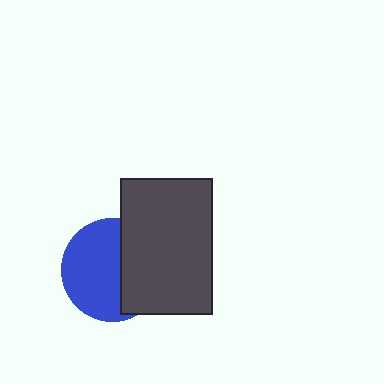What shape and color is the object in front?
The object in front is a dark gray rectangle.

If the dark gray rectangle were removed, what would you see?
You would see the complete blue circle.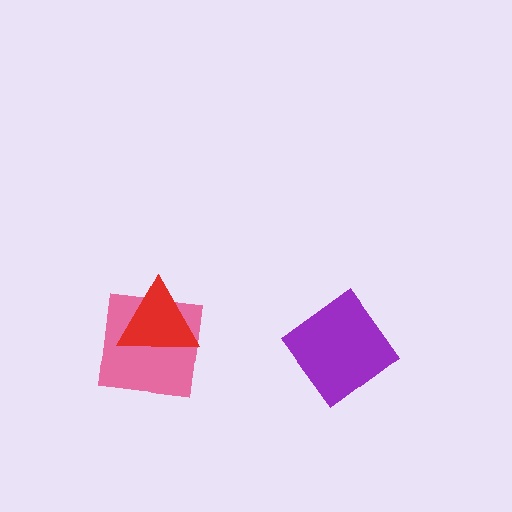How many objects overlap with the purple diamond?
0 objects overlap with the purple diamond.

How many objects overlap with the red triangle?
1 object overlaps with the red triangle.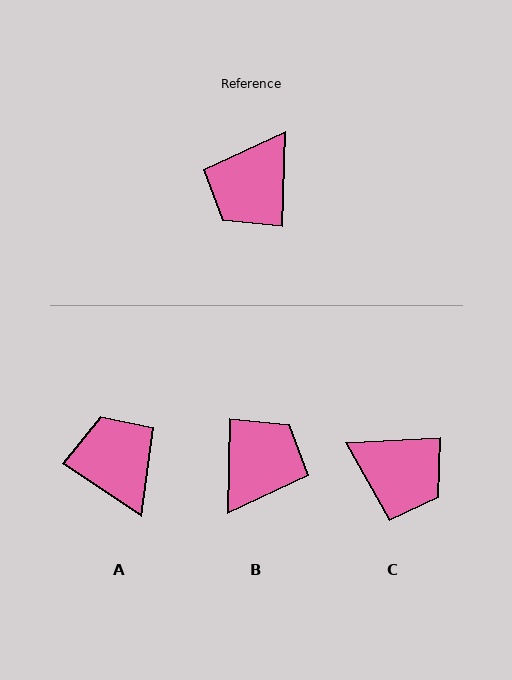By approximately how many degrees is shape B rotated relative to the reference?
Approximately 180 degrees clockwise.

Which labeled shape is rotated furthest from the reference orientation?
B, about 180 degrees away.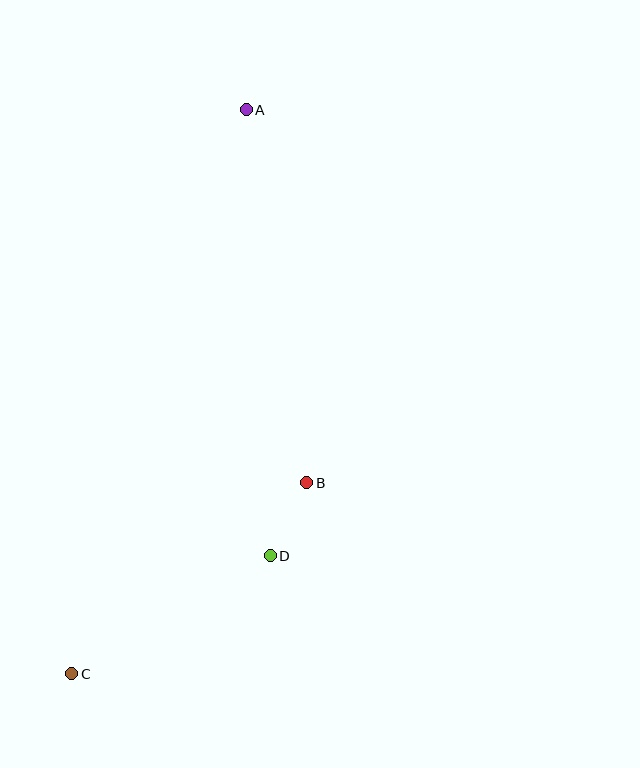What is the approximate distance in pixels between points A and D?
The distance between A and D is approximately 447 pixels.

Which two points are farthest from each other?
Points A and C are farthest from each other.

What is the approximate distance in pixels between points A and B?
The distance between A and B is approximately 378 pixels.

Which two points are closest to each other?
Points B and D are closest to each other.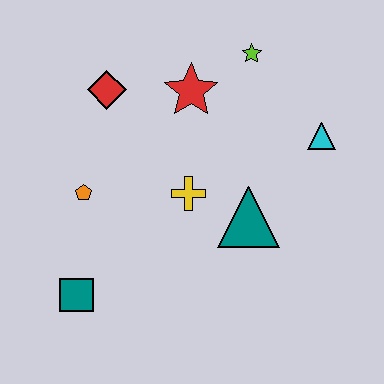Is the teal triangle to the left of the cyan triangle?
Yes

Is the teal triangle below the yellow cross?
Yes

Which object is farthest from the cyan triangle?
The teal square is farthest from the cyan triangle.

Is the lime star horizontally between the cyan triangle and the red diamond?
Yes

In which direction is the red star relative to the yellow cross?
The red star is above the yellow cross.